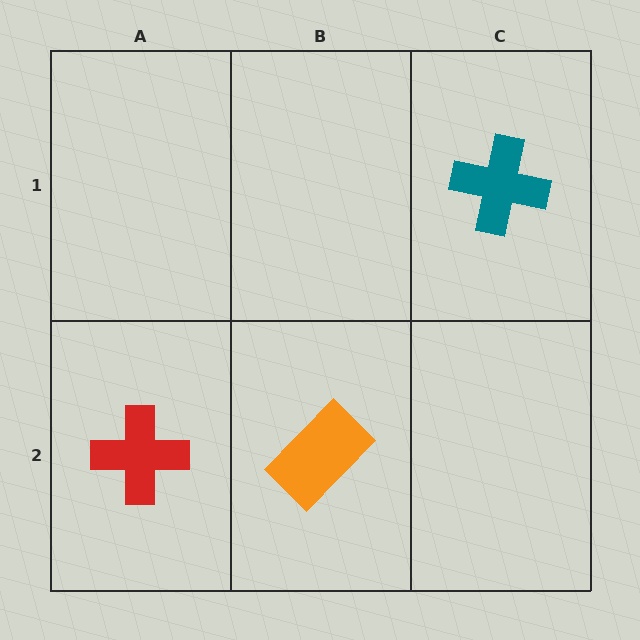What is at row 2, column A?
A red cross.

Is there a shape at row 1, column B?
No, that cell is empty.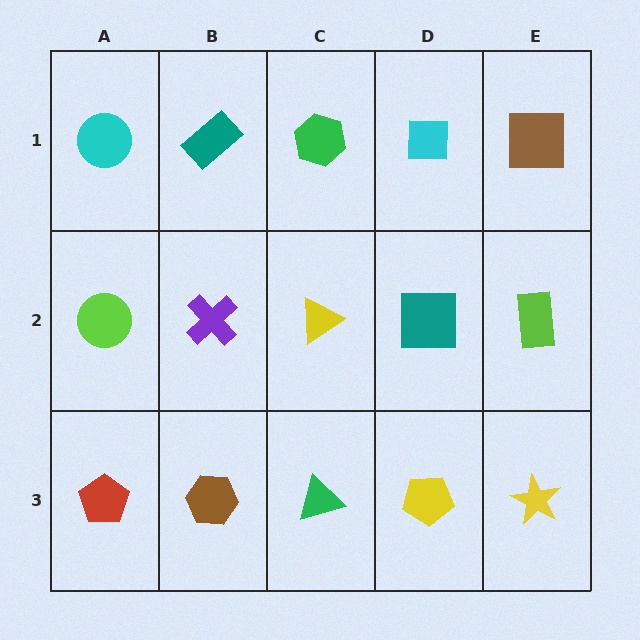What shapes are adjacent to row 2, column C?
A green hexagon (row 1, column C), a green triangle (row 3, column C), a purple cross (row 2, column B), a teal square (row 2, column D).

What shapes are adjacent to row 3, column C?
A yellow triangle (row 2, column C), a brown hexagon (row 3, column B), a yellow pentagon (row 3, column D).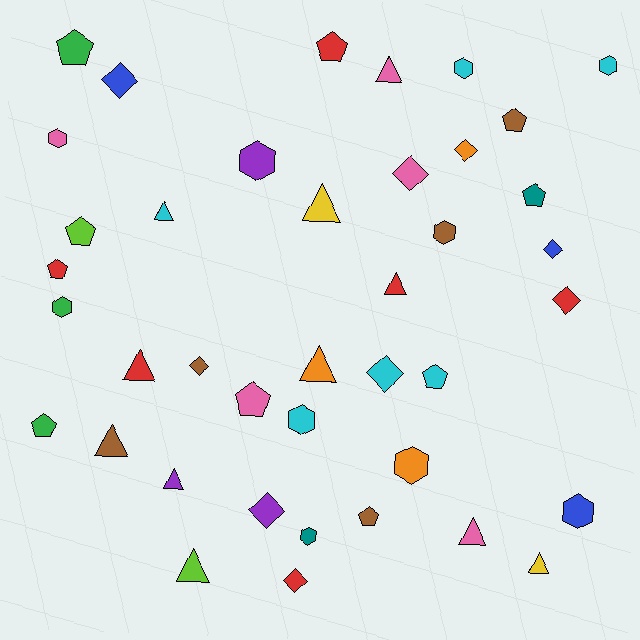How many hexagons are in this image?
There are 10 hexagons.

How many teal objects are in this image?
There are 2 teal objects.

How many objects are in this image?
There are 40 objects.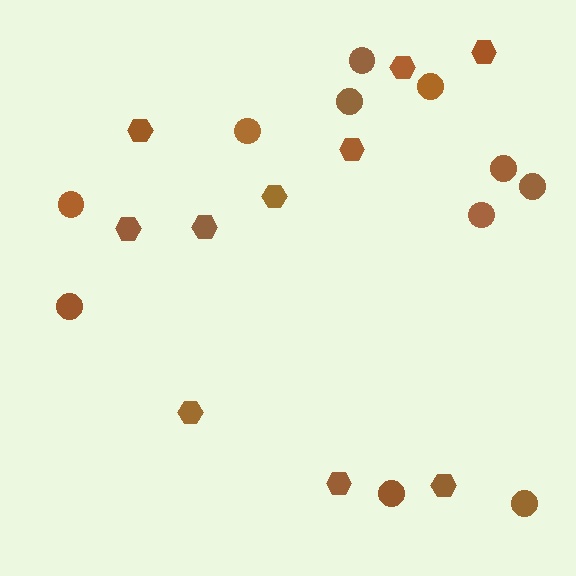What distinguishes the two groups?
There are 2 groups: one group of hexagons (10) and one group of circles (11).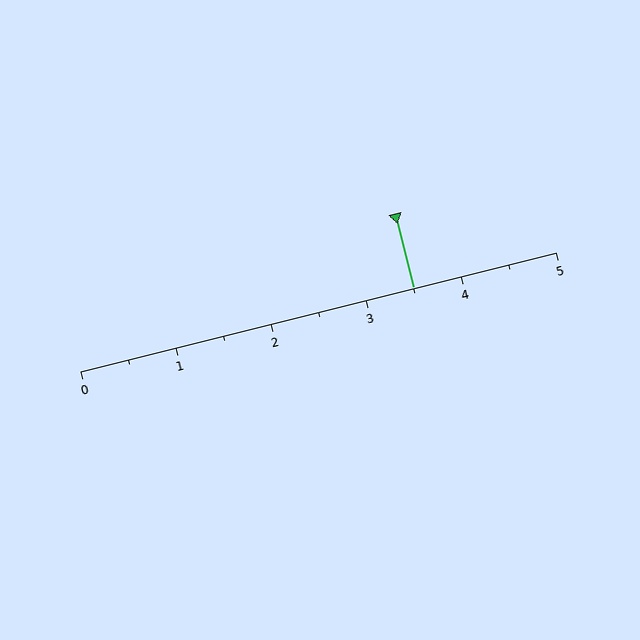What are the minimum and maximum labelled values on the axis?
The axis runs from 0 to 5.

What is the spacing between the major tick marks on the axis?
The major ticks are spaced 1 apart.